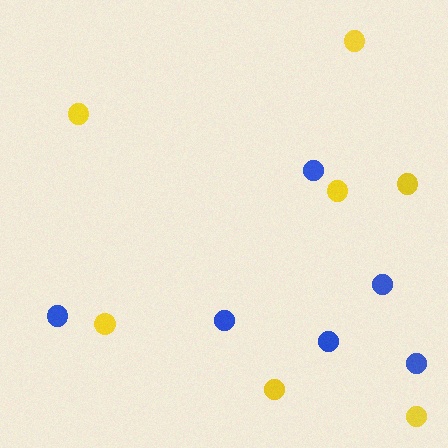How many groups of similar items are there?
There are 2 groups: one group of yellow circles (7) and one group of blue circles (6).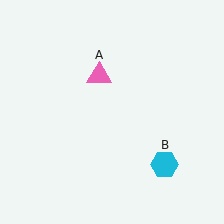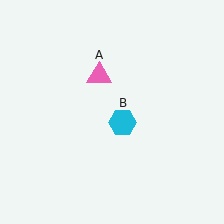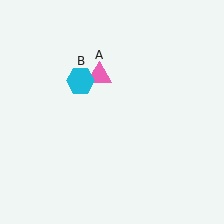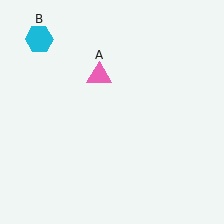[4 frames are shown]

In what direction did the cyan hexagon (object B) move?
The cyan hexagon (object B) moved up and to the left.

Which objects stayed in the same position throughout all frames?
Pink triangle (object A) remained stationary.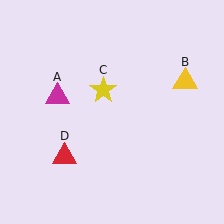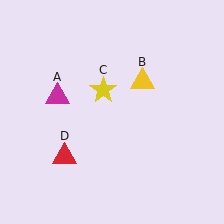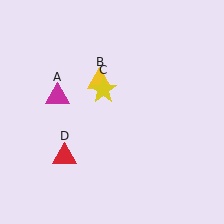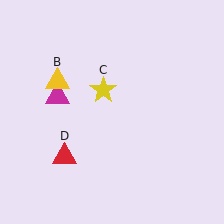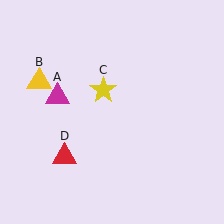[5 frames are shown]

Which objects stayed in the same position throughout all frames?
Magenta triangle (object A) and yellow star (object C) and red triangle (object D) remained stationary.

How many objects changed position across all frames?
1 object changed position: yellow triangle (object B).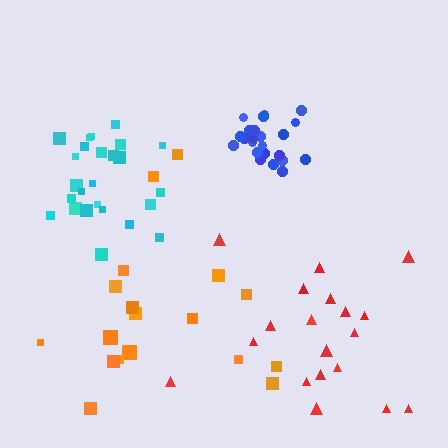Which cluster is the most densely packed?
Blue.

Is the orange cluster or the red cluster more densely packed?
Red.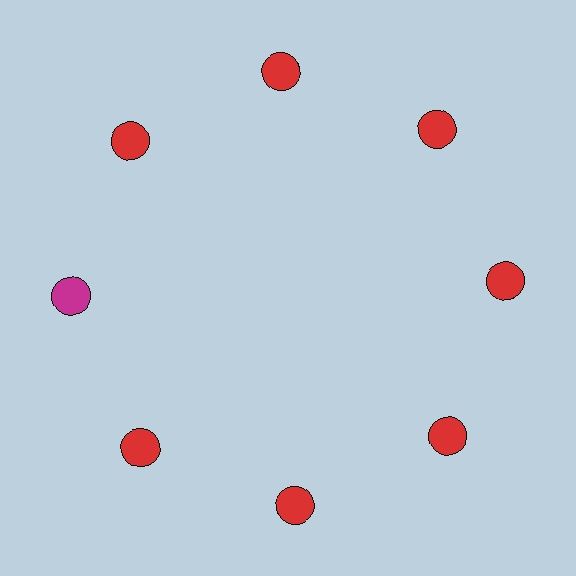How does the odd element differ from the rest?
It has a different color: magenta instead of red.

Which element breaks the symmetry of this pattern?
The magenta circle at roughly the 9 o'clock position breaks the symmetry. All other shapes are red circles.